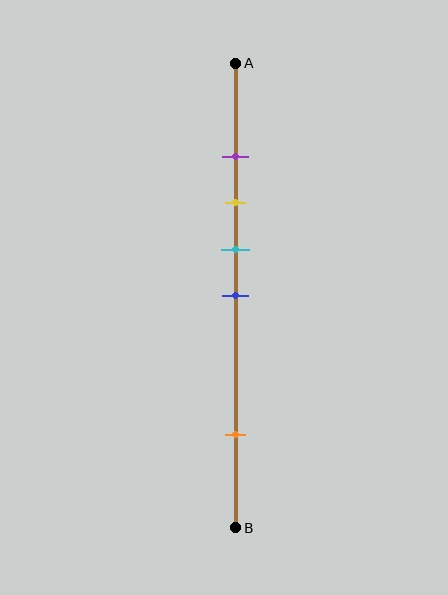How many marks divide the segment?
There are 5 marks dividing the segment.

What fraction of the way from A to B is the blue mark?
The blue mark is approximately 50% (0.5) of the way from A to B.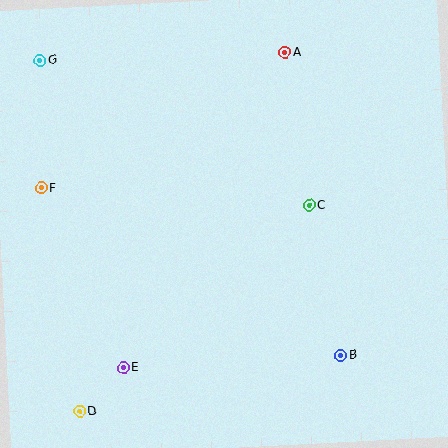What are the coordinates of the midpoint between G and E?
The midpoint between G and E is at (82, 214).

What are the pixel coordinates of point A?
Point A is at (285, 52).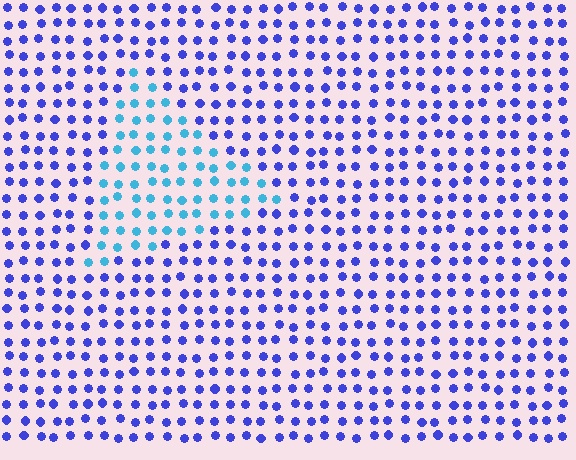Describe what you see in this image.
The image is filled with small blue elements in a uniform arrangement. A triangle-shaped region is visible where the elements are tinted to a slightly different hue, forming a subtle color boundary.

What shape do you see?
I see a triangle.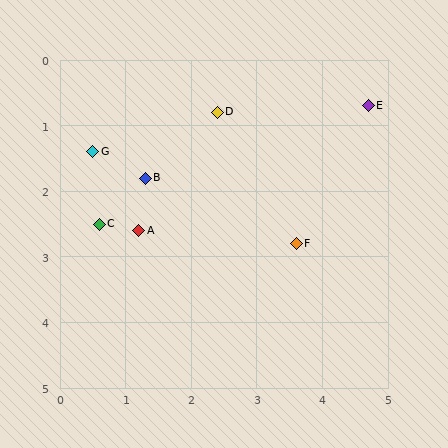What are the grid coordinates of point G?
Point G is at approximately (0.5, 1.4).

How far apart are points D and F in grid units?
Points D and F are about 2.3 grid units apart.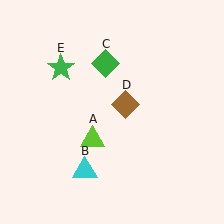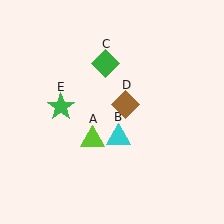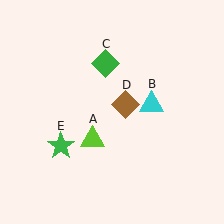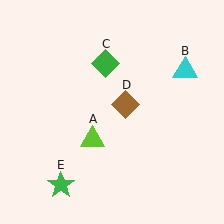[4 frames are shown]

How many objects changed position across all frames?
2 objects changed position: cyan triangle (object B), green star (object E).